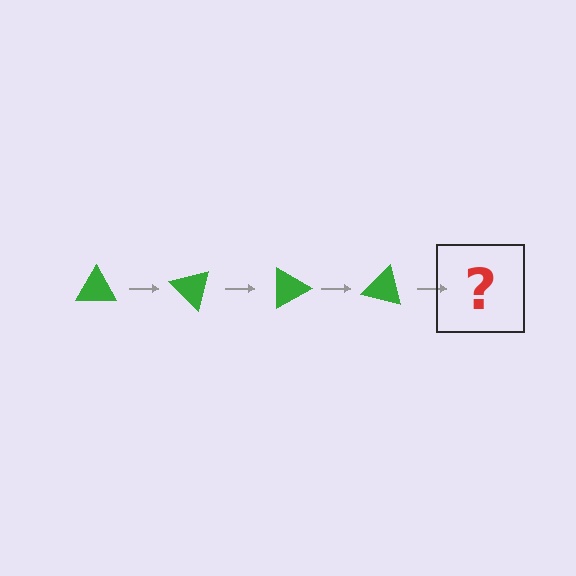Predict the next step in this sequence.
The next step is a green triangle rotated 180 degrees.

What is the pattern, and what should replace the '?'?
The pattern is that the triangle rotates 45 degrees each step. The '?' should be a green triangle rotated 180 degrees.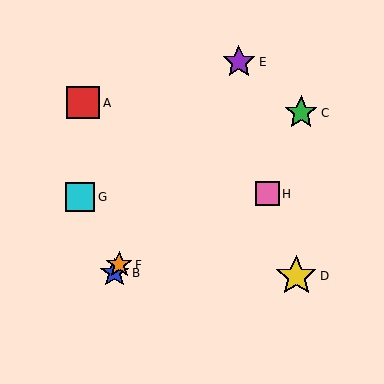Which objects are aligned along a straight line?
Objects B, E, F are aligned along a straight line.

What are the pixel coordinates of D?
Object D is at (296, 276).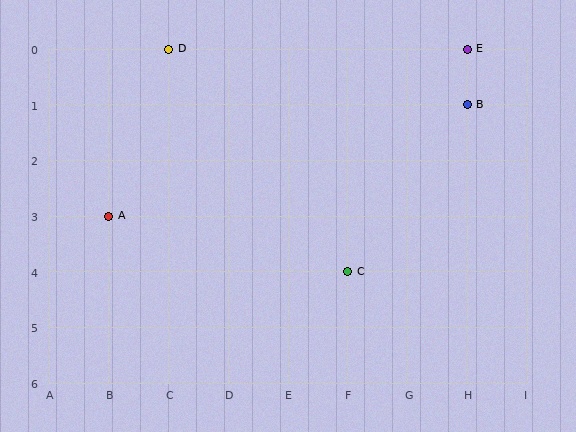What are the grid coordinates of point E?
Point E is at grid coordinates (H, 0).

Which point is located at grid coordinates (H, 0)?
Point E is at (H, 0).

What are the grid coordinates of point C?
Point C is at grid coordinates (F, 4).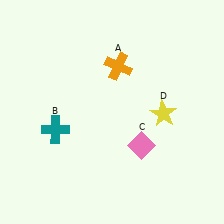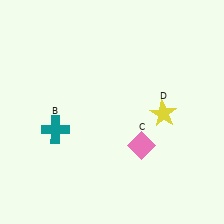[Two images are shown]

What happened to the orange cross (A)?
The orange cross (A) was removed in Image 2. It was in the top-right area of Image 1.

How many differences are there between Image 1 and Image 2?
There is 1 difference between the two images.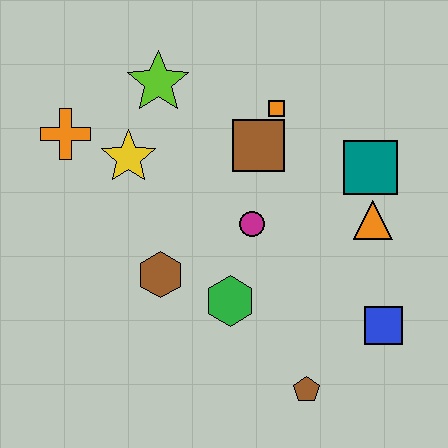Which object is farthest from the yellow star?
The blue square is farthest from the yellow star.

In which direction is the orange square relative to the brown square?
The orange square is above the brown square.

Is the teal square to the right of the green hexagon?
Yes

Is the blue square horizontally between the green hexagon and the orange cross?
No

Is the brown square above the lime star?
No